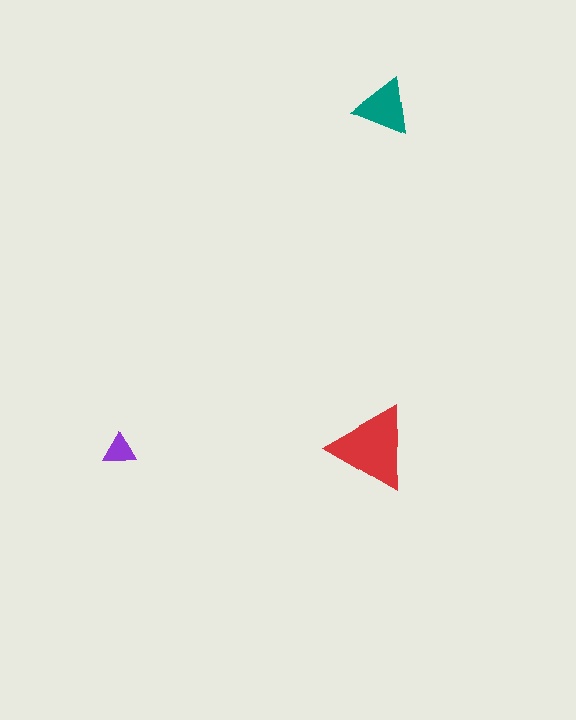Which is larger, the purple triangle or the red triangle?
The red one.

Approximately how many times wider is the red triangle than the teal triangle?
About 1.5 times wider.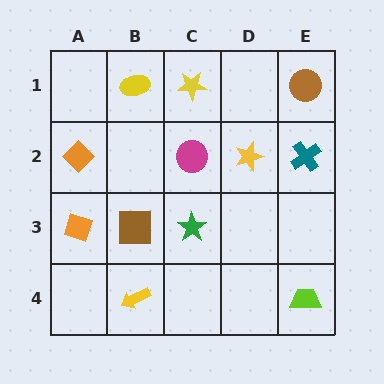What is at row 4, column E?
A lime trapezoid.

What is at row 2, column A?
An orange diamond.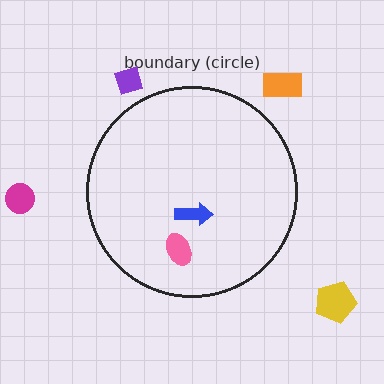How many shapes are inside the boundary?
2 inside, 4 outside.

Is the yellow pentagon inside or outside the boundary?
Outside.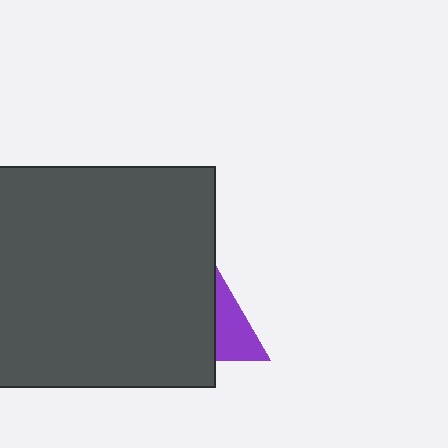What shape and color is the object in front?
The object in front is a dark gray square.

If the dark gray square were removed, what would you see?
You would see the complete purple triangle.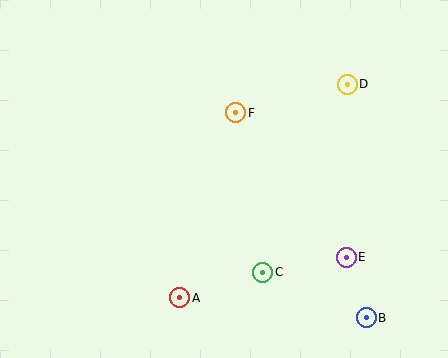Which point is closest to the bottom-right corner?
Point B is closest to the bottom-right corner.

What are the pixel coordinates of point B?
Point B is at (366, 318).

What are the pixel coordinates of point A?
Point A is at (180, 298).